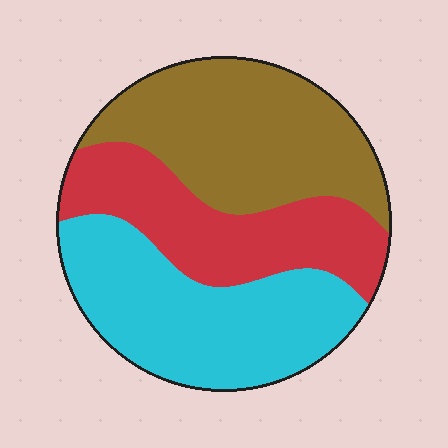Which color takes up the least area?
Red, at roughly 30%.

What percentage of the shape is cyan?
Cyan takes up about three eighths (3/8) of the shape.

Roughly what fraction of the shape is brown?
Brown covers roughly 35% of the shape.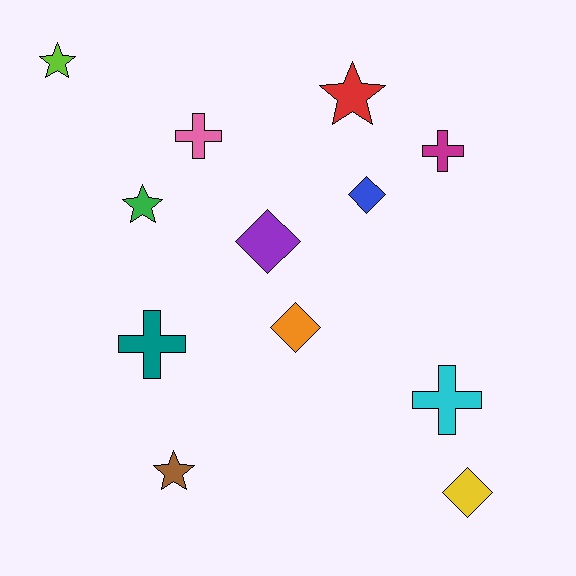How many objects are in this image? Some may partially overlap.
There are 12 objects.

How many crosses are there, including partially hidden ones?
There are 4 crosses.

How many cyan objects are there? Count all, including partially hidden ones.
There is 1 cyan object.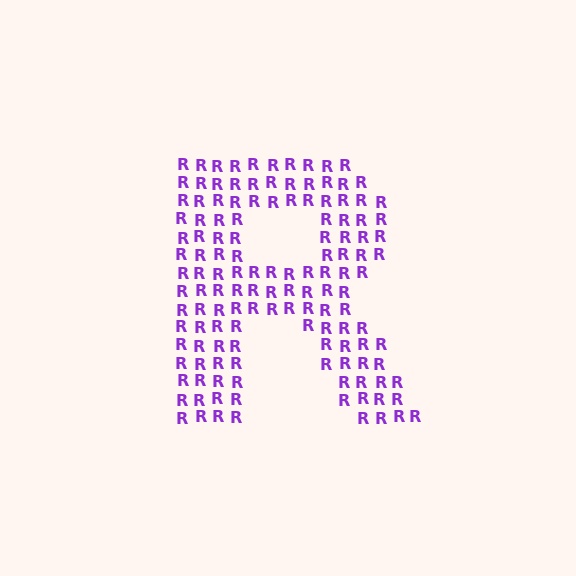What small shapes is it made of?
It is made of small letter R's.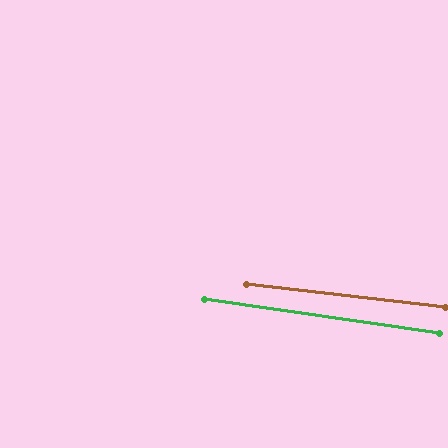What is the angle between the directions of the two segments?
Approximately 2 degrees.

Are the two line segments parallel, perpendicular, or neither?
Parallel — their directions differ by only 1.8°.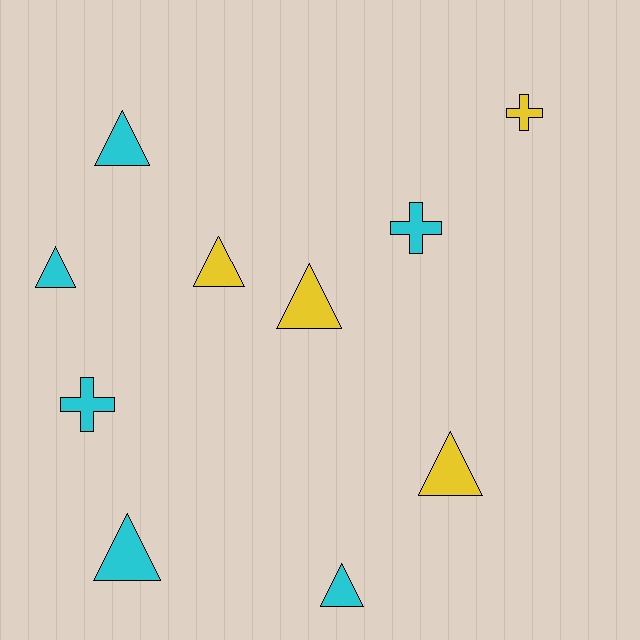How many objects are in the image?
There are 10 objects.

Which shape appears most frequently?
Triangle, with 7 objects.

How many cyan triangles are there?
There are 4 cyan triangles.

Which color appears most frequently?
Cyan, with 6 objects.